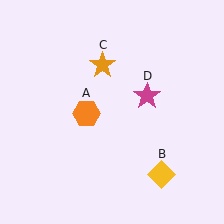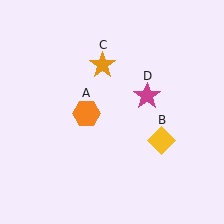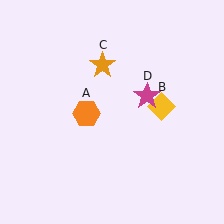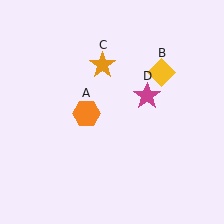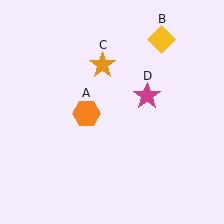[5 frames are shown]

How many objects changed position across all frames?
1 object changed position: yellow diamond (object B).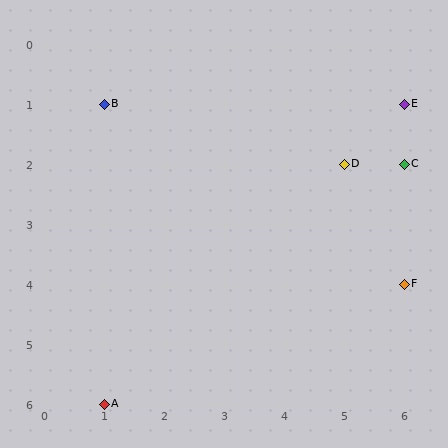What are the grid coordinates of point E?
Point E is at grid coordinates (6, 1).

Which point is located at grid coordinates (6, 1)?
Point E is at (6, 1).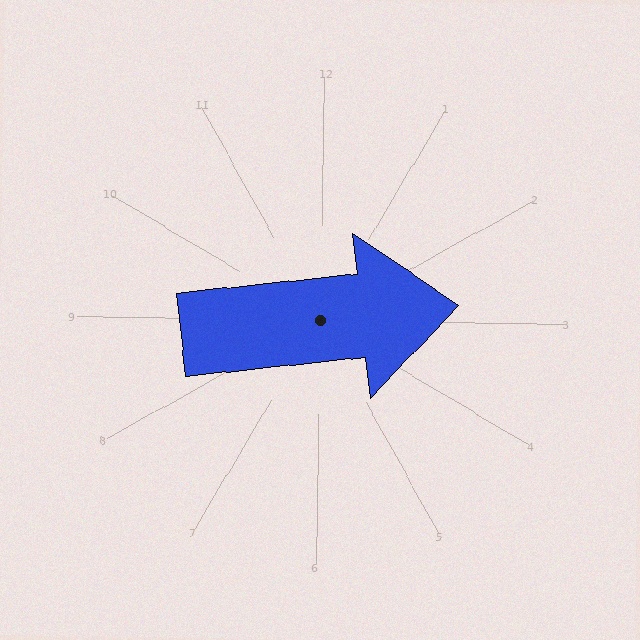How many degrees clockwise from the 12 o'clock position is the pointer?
Approximately 83 degrees.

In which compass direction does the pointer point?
East.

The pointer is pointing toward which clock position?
Roughly 3 o'clock.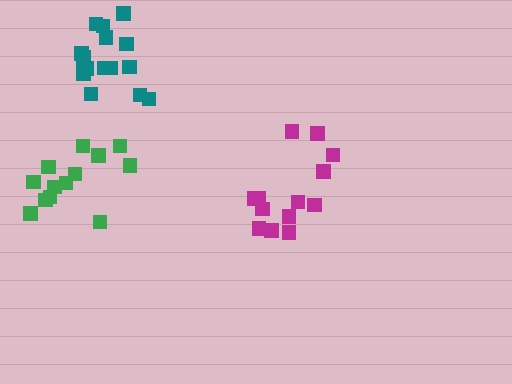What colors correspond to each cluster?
The clusters are colored: green, magenta, teal.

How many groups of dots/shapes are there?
There are 3 groups.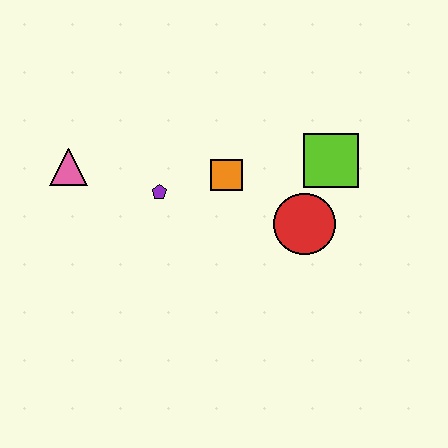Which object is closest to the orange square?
The purple pentagon is closest to the orange square.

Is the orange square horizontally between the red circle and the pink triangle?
Yes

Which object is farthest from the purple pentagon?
The lime square is farthest from the purple pentagon.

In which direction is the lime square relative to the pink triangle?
The lime square is to the right of the pink triangle.